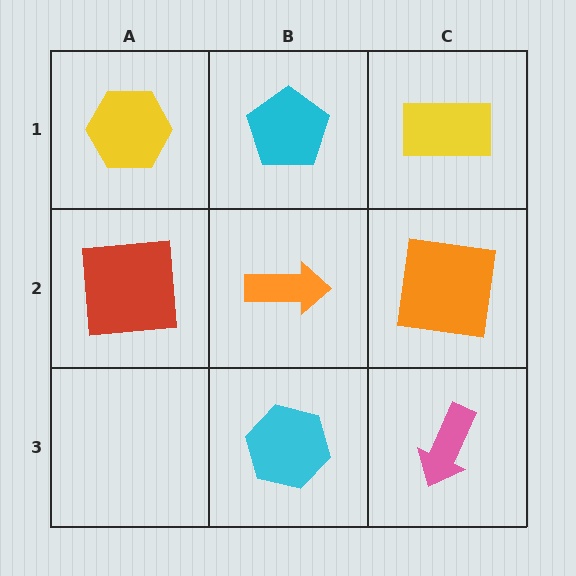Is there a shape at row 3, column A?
No, that cell is empty.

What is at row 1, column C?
A yellow rectangle.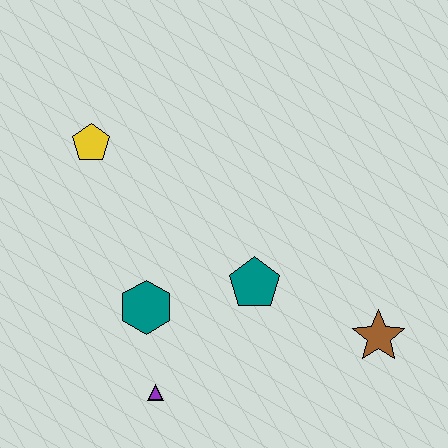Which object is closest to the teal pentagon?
The teal hexagon is closest to the teal pentagon.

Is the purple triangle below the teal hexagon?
Yes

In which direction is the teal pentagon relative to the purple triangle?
The teal pentagon is above the purple triangle.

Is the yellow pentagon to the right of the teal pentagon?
No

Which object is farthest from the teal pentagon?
The yellow pentagon is farthest from the teal pentagon.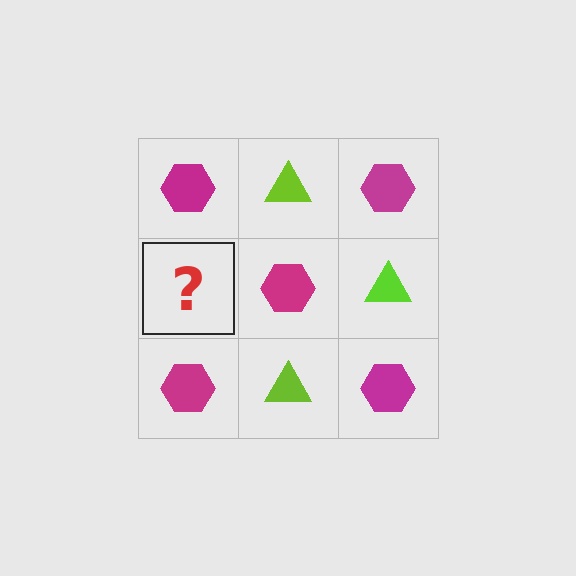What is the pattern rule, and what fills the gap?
The rule is that it alternates magenta hexagon and lime triangle in a checkerboard pattern. The gap should be filled with a lime triangle.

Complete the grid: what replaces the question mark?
The question mark should be replaced with a lime triangle.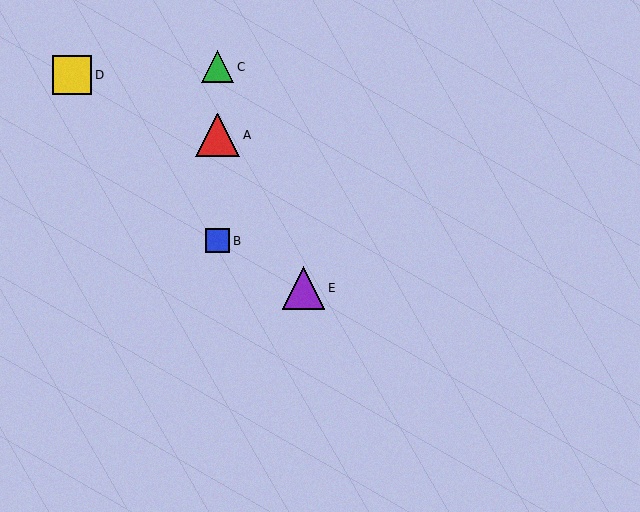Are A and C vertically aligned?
Yes, both are at x≈218.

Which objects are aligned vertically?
Objects A, B, C are aligned vertically.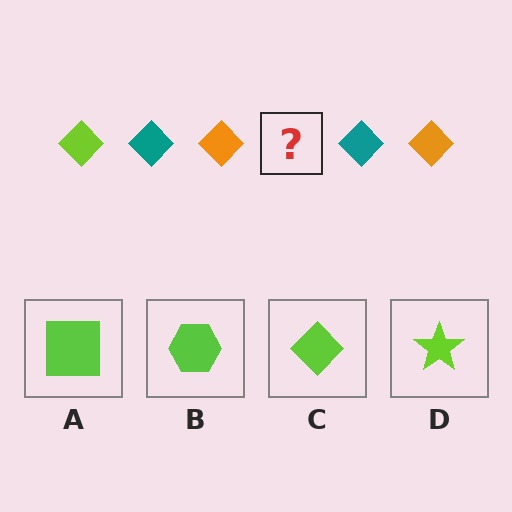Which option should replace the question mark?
Option C.